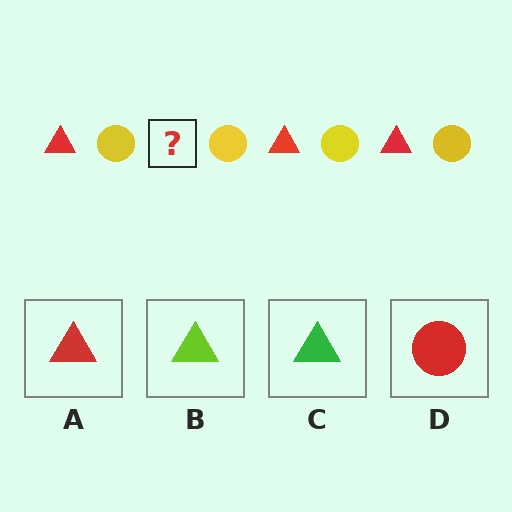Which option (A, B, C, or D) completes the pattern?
A.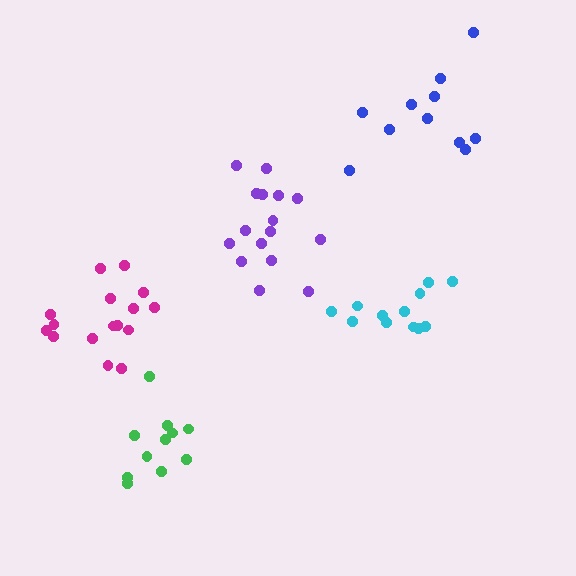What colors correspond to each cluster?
The clusters are colored: cyan, green, purple, magenta, blue.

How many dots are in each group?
Group 1: 12 dots, Group 2: 11 dots, Group 3: 16 dots, Group 4: 16 dots, Group 5: 11 dots (66 total).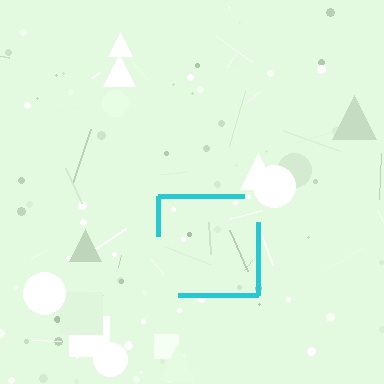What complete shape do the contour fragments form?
The contour fragments form a square.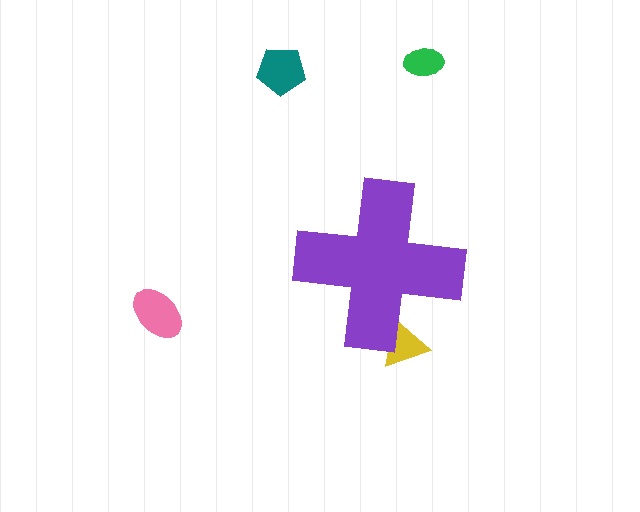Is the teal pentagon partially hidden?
No, the teal pentagon is fully visible.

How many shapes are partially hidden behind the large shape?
1 shape is partially hidden.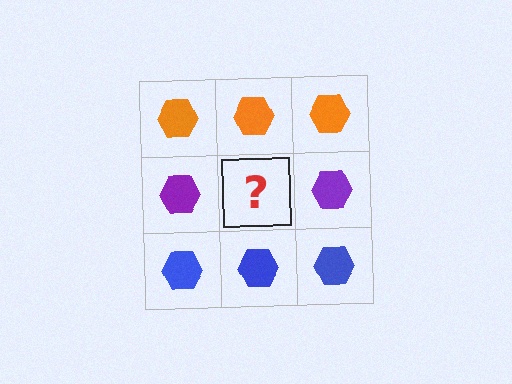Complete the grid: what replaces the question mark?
The question mark should be replaced with a purple hexagon.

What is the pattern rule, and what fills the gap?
The rule is that each row has a consistent color. The gap should be filled with a purple hexagon.